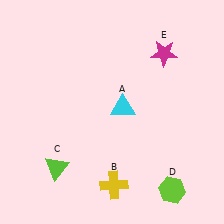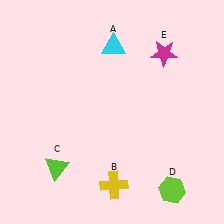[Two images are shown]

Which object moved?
The cyan triangle (A) moved up.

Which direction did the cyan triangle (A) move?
The cyan triangle (A) moved up.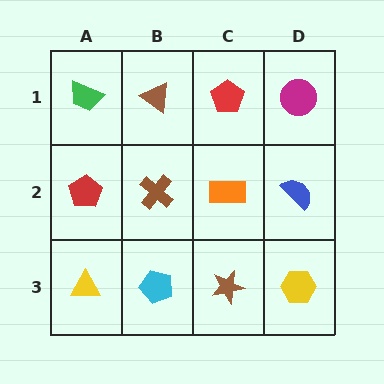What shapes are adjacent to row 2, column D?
A magenta circle (row 1, column D), a yellow hexagon (row 3, column D), an orange rectangle (row 2, column C).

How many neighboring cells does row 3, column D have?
2.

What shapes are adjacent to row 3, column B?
A brown cross (row 2, column B), a yellow triangle (row 3, column A), a brown star (row 3, column C).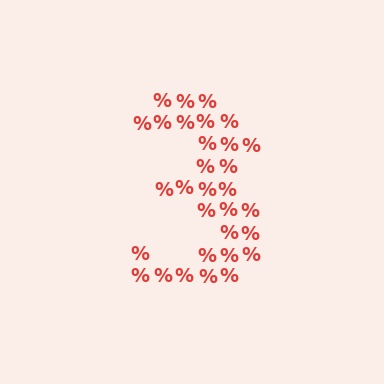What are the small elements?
The small elements are percent signs.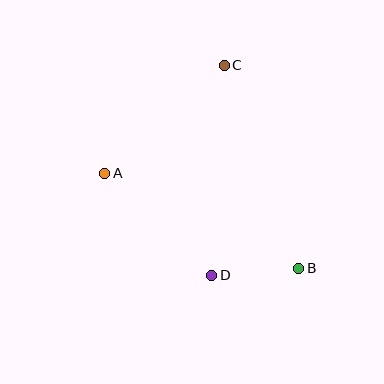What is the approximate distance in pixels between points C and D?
The distance between C and D is approximately 210 pixels.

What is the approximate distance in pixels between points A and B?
The distance between A and B is approximately 216 pixels.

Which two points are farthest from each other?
Points B and C are farthest from each other.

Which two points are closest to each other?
Points B and D are closest to each other.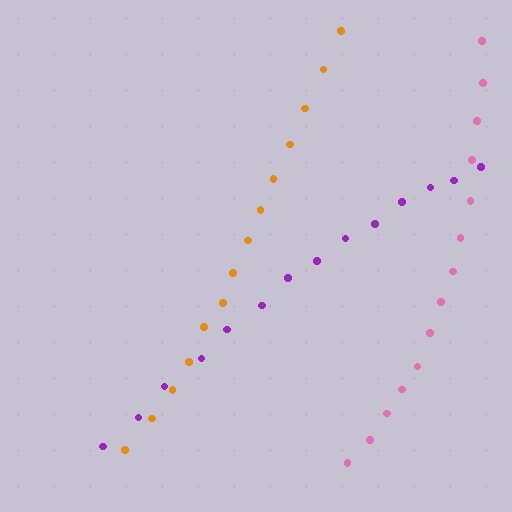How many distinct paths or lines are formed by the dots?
There are 3 distinct paths.